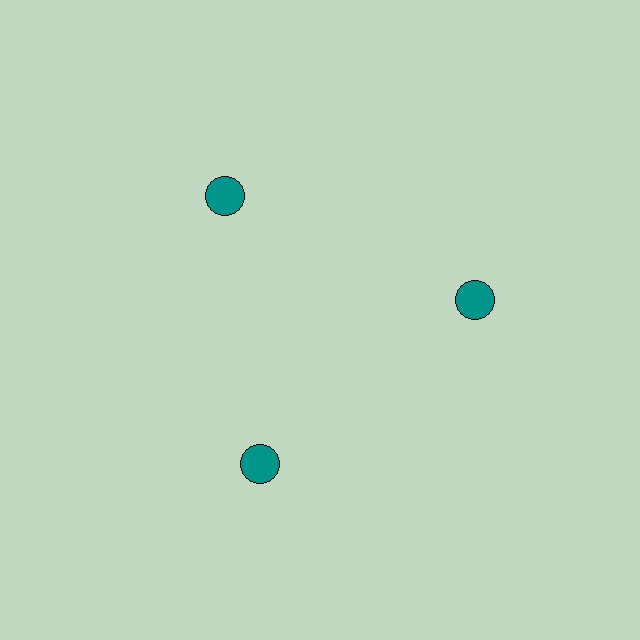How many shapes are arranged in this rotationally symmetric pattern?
There are 3 shapes, arranged in 3 groups of 1.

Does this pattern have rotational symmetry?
Yes, this pattern has 3-fold rotational symmetry. It looks the same after rotating 120 degrees around the center.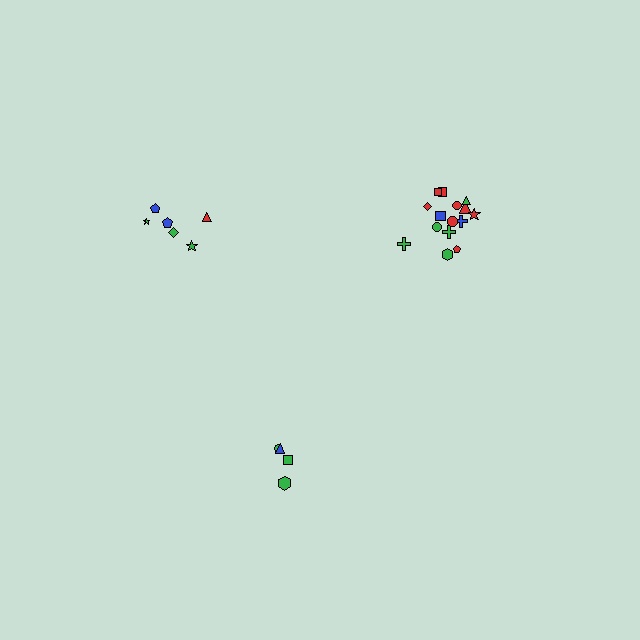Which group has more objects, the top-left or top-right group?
The top-right group.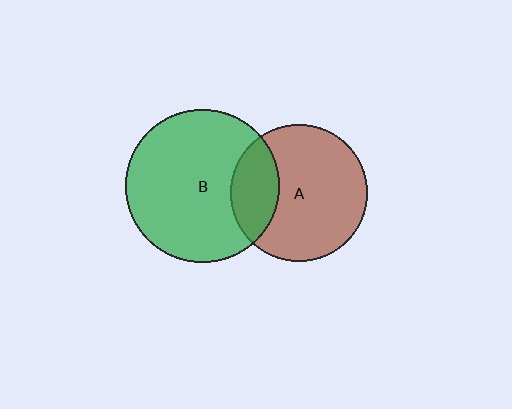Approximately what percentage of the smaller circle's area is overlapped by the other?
Approximately 25%.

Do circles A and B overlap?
Yes.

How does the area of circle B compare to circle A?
Approximately 1.3 times.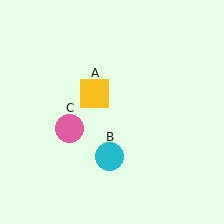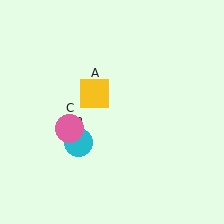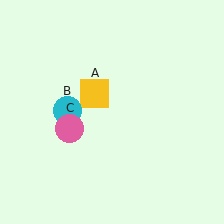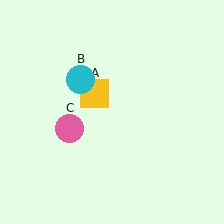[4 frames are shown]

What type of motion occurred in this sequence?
The cyan circle (object B) rotated clockwise around the center of the scene.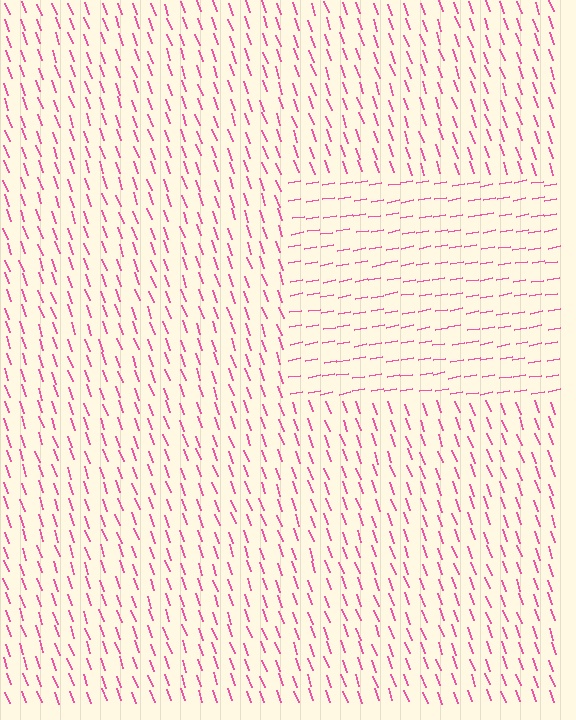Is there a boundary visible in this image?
Yes, there is a texture boundary formed by a change in line orientation.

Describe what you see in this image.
The image is filled with small pink line segments. A rectangle region in the image has lines oriented differently from the surrounding lines, creating a visible texture boundary.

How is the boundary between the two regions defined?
The boundary is defined purely by a change in line orientation (approximately 80 degrees difference). All lines are the same color and thickness.